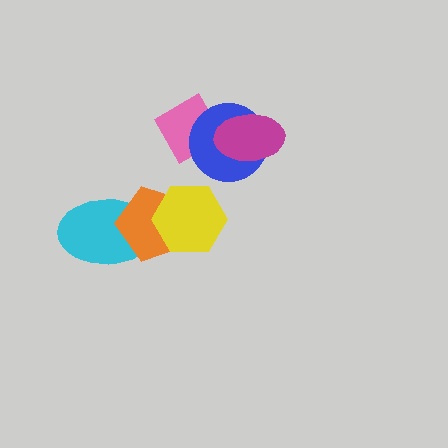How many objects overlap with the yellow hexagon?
1 object overlaps with the yellow hexagon.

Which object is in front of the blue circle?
The magenta ellipse is in front of the blue circle.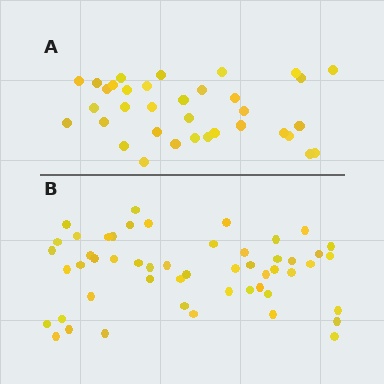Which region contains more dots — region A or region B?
Region B (the bottom region) has more dots.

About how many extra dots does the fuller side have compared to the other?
Region B has approximately 15 more dots than region A.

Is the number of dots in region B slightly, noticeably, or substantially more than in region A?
Region B has substantially more. The ratio is roughly 1.5 to 1.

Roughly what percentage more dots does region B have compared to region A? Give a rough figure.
About 50% more.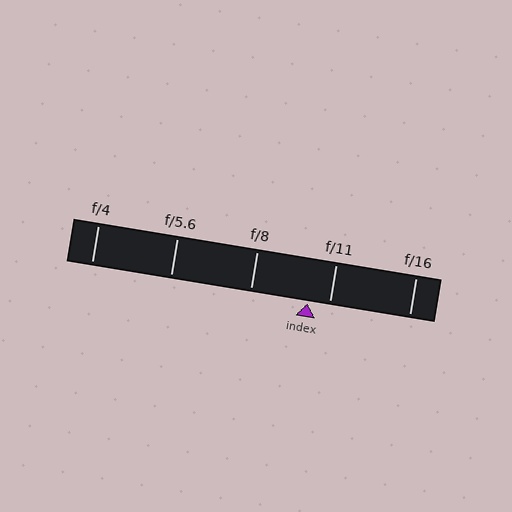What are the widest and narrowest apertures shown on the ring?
The widest aperture shown is f/4 and the narrowest is f/16.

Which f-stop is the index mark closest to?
The index mark is closest to f/11.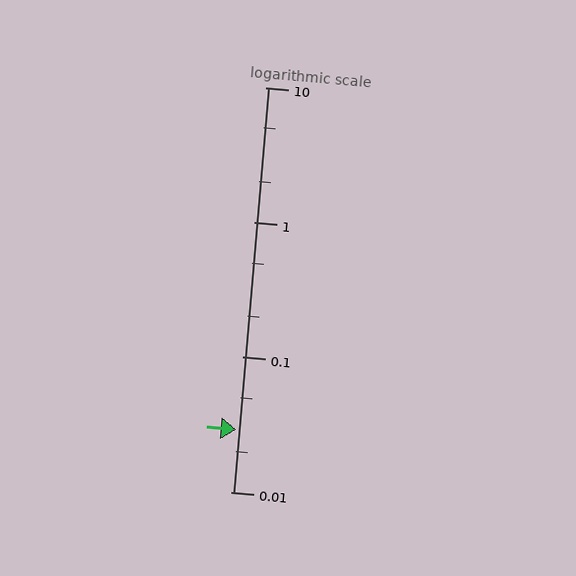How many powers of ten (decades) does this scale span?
The scale spans 3 decades, from 0.01 to 10.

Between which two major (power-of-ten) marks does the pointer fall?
The pointer is between 0.01 and 0.1.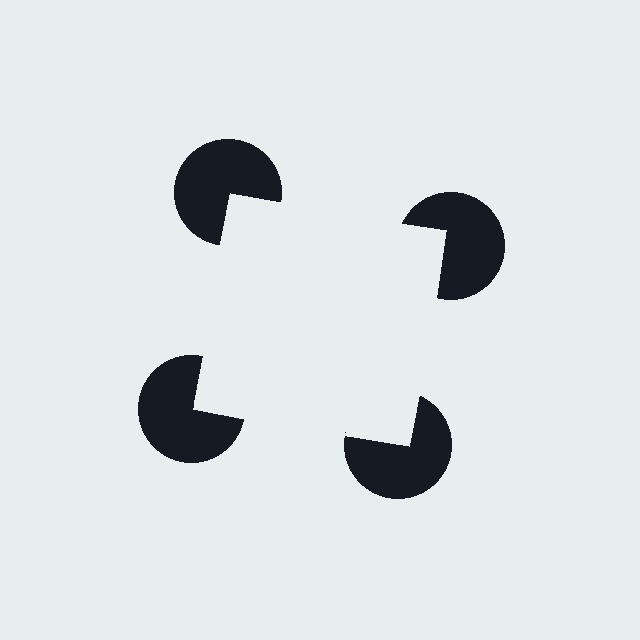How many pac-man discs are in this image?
There are 4 — one at each vertex of the illusory square.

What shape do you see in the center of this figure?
An illusory square — its edges are inferred from the aligned wedge cuts in the pac-man discs, not physically drawn.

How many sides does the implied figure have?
4 sides.